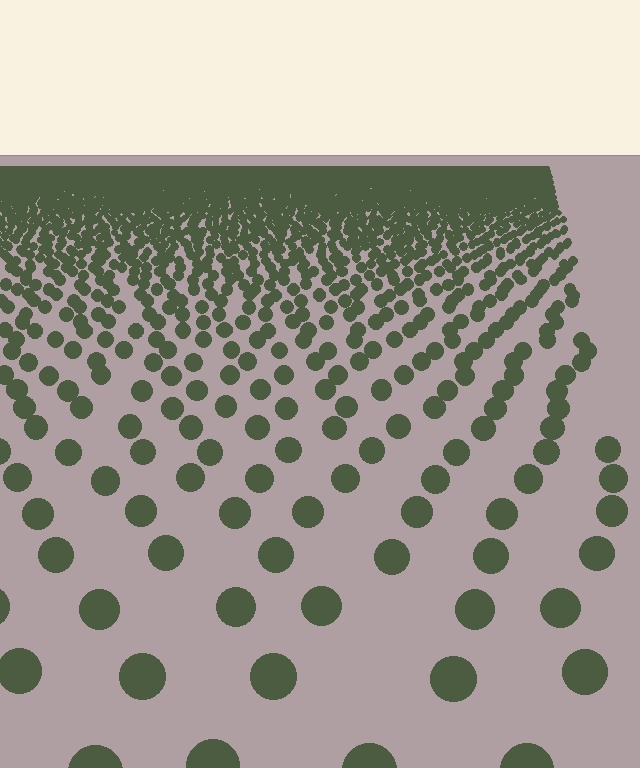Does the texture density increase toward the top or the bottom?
Density increases toward the top.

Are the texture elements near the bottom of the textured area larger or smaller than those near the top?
Larger. Near the bottom, elements are closer to the viewer and appear at a bigger on-screen size.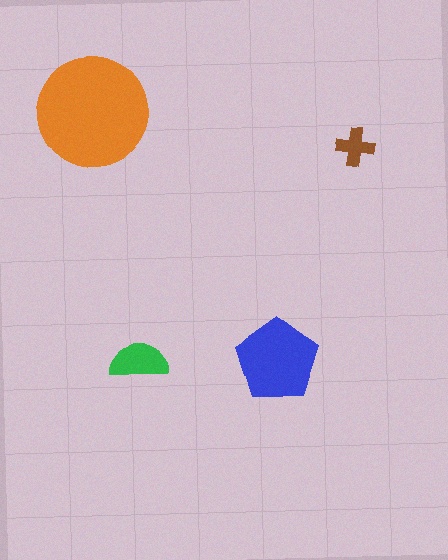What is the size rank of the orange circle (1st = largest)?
1st.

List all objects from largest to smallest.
The orange circle, the blue pentagon, the green semicircle, the brown cross.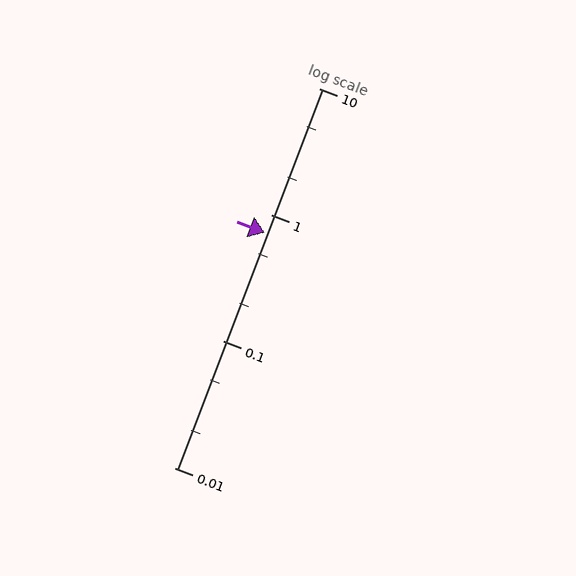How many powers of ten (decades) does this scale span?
The scale spans 3 decades, from 0.01 to 10.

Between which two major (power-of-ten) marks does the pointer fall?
The pointer is between 0.1 and 1.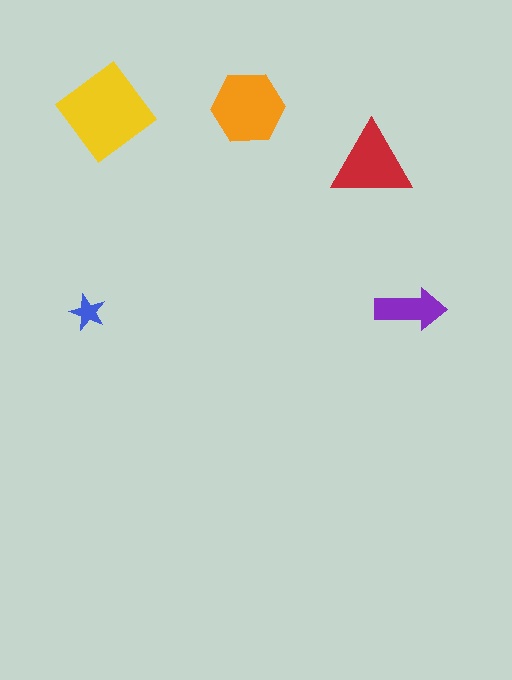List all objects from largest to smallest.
The yellow diamond, the orange hexagon, the red triangle, the purple arrow, the blue star.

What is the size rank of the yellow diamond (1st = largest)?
1st.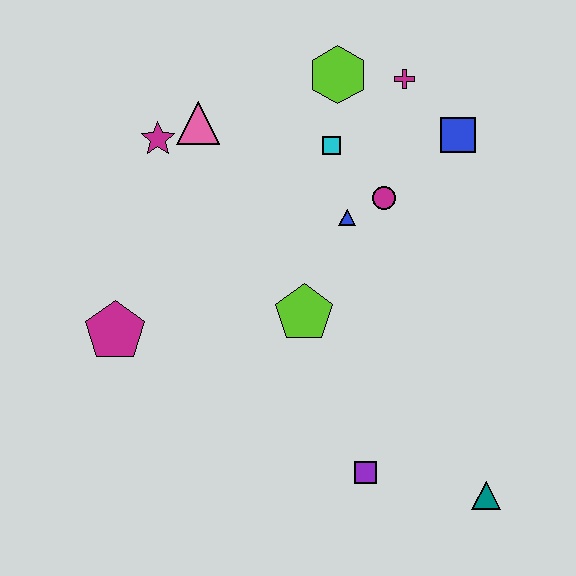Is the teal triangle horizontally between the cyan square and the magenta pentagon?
No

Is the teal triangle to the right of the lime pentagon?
Yes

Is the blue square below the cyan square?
No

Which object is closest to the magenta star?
The pink triangle is closest to the magenta star.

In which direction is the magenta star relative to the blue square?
The magenta star is to the left of the blue square.